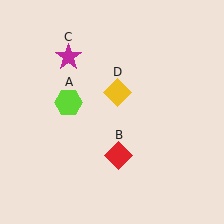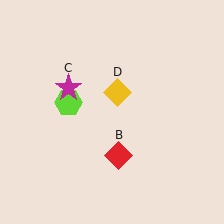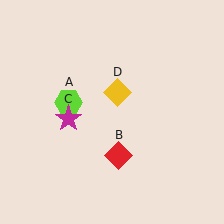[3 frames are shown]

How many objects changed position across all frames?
1 object changed position: magenta star (object C).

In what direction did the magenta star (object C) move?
The magenta star (object C) moved down.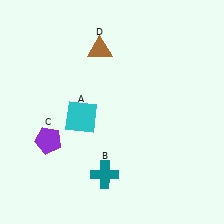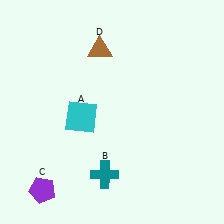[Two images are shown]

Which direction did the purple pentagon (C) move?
The purple pentagon (C) moved down.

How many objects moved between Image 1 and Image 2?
1 object moved between the two images.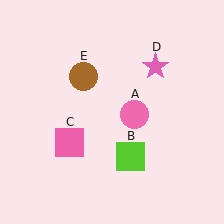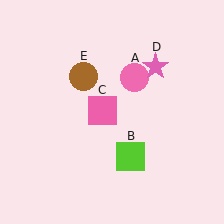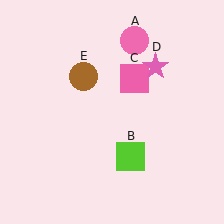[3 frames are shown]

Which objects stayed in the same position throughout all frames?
Lime square (object B) and pink star (object D) and brown circle (object E) remained stationary.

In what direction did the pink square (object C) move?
The pink square (object C) moved up and to the right.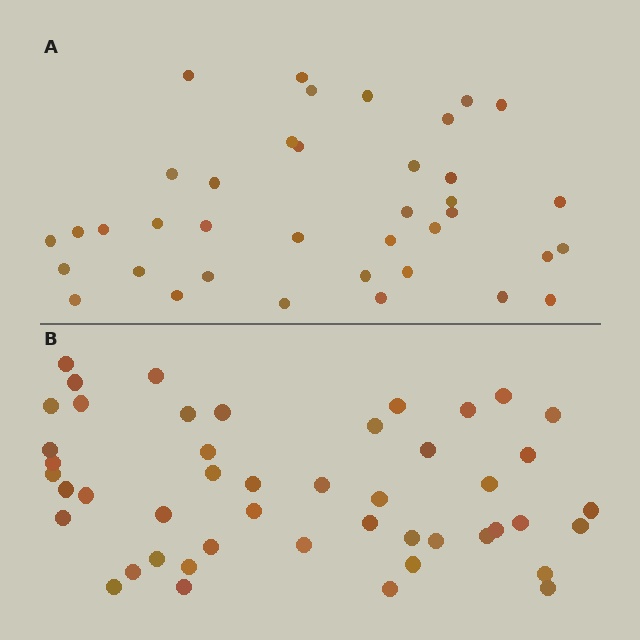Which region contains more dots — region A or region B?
Region B (the bottom region) has more dots.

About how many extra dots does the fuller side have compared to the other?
Region B has roughly 8 or so more dots than region A.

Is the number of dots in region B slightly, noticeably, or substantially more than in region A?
Region B has only slightly more — the two regions are fairly close. The ratio is roughly 1.2 to 1.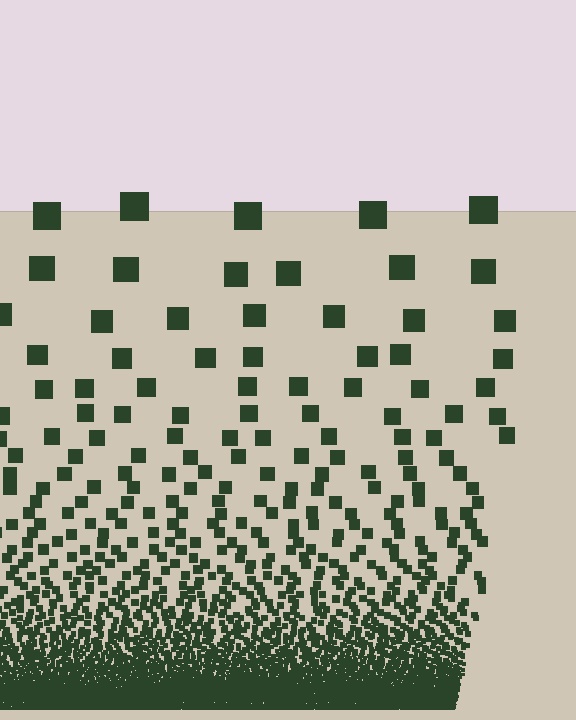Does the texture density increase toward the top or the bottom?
Density increases toward the bottom.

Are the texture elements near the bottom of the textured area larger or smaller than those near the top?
Smaller. The gradient is inverted — elements near the bottom are smaller and denser.